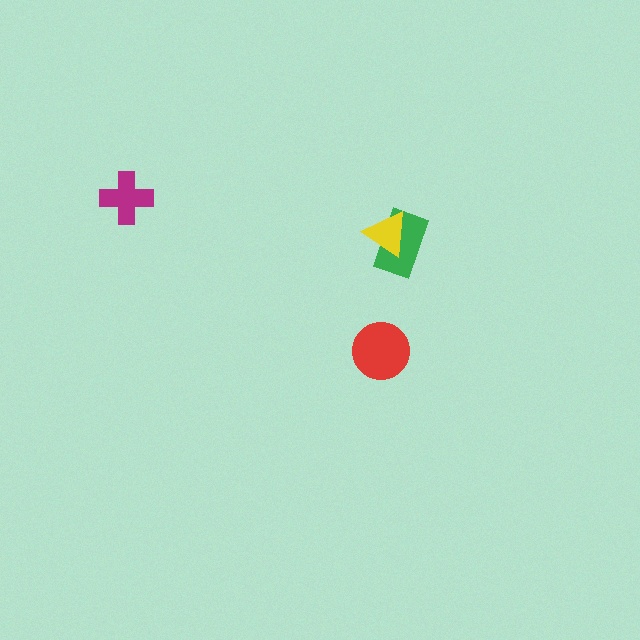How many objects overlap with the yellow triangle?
1 object overlaps with the yellow triangle.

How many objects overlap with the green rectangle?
1 object overlaps with the green rectangle.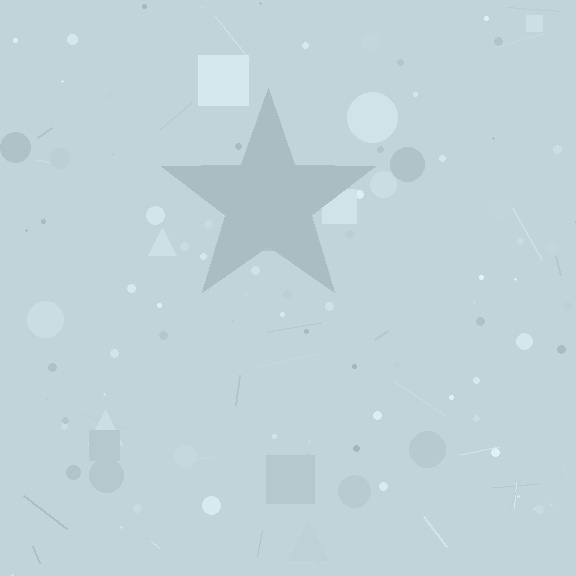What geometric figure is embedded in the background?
A star is embedded in the background.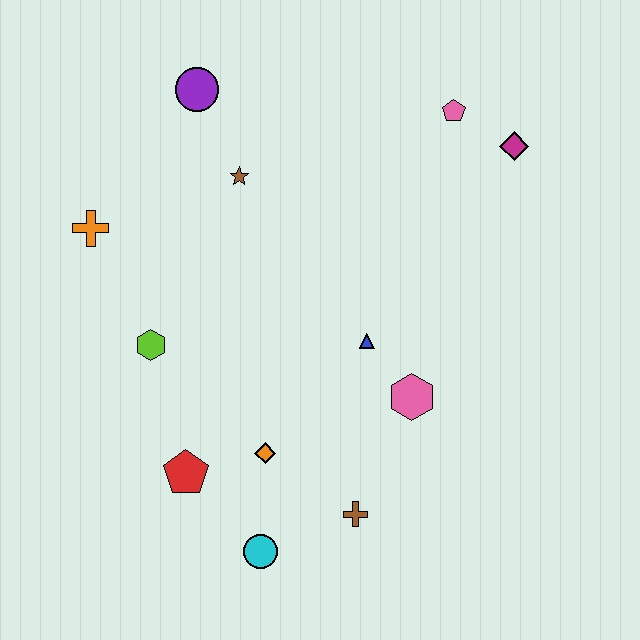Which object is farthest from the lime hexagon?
The magenta diamond is farthest from the lime hexagon.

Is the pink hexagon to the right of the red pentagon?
Yes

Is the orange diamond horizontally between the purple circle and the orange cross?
No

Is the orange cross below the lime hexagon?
No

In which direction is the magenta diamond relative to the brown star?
The magenta diamond is to the right of the brown star.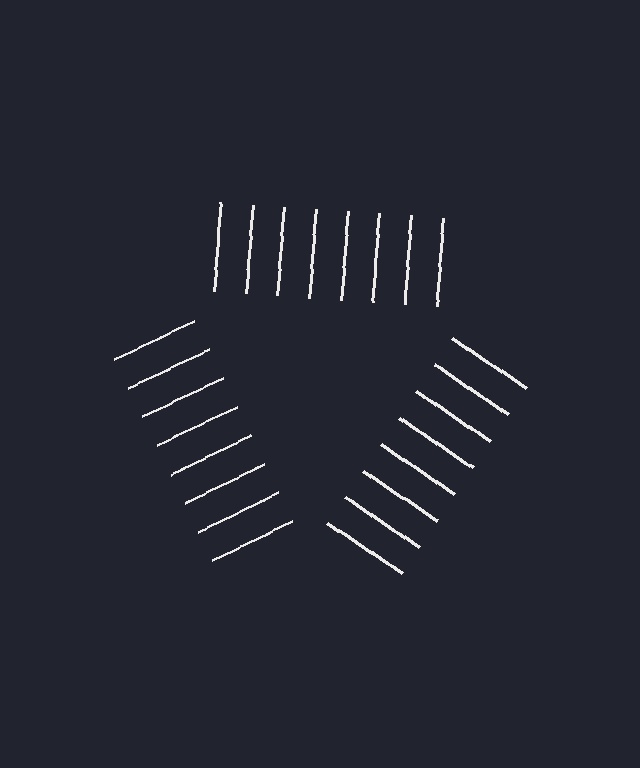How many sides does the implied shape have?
3 sides — the line-ends trace a triangle.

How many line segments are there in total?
24 — 8 along each of the 3 edges.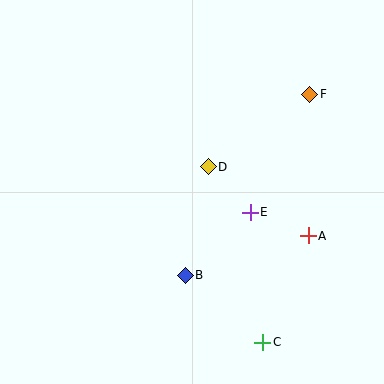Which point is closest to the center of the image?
Point D at (208, 167) is closest to the center.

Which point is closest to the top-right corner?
Point F is closest to the top-right corner.